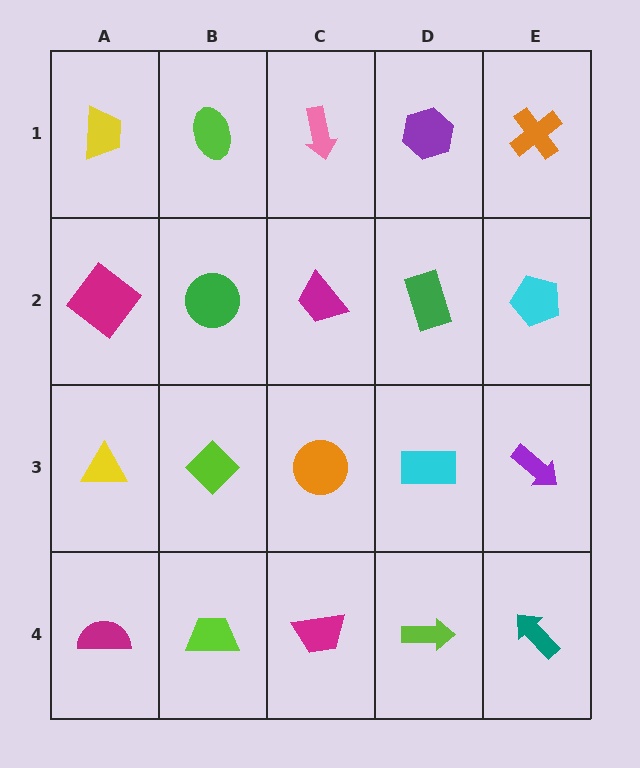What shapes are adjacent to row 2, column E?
An orange cross (row 1, column E), a purple arrow (row 3, column E), a green rectangle (row 2, column D).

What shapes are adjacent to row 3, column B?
A green circle (row 2, column B), a lime trapezoid (row 4, column B), a yellow triangle (row 3, column A), an orange circle (row 3, column C).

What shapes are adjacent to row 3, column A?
A magenta diamond (row 2, column A), a magenta semicircle (row 4, column A), a lime diamond (row 3, column B).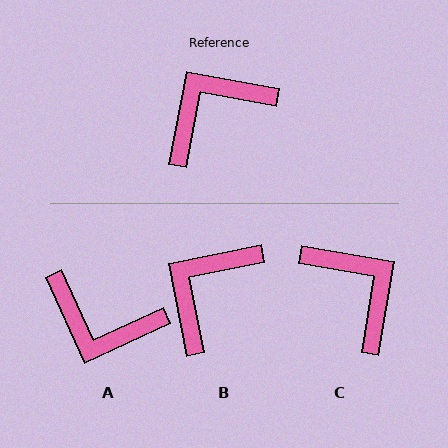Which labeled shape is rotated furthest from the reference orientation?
A, about 125 degrees away.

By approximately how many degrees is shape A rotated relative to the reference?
Approximately 125 degrees counter-clockwise.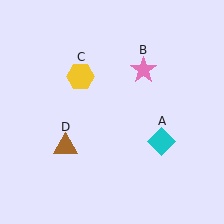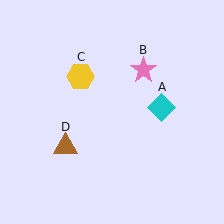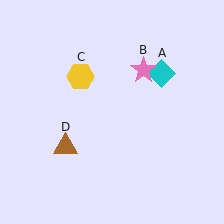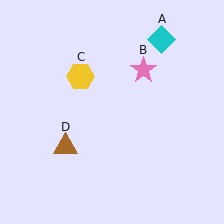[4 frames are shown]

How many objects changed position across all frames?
1 object changed position: cyan diamond (object A).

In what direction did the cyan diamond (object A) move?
The cyan diamond (object A) moved up.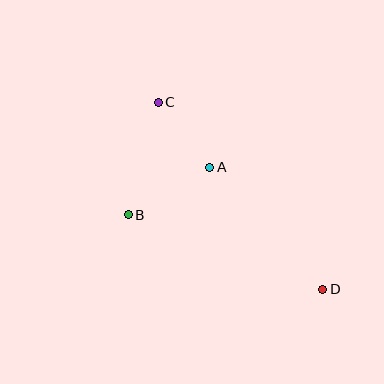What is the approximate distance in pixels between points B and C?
The distance between B and C is approximately 116 pixels.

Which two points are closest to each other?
Points A and C are closest to each other.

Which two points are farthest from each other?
Points C and D are farthest from each other.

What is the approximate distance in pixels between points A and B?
The distance between A and B is approximately 94 pixels.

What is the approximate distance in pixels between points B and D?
The distance between B and D is approximately 208 pixels.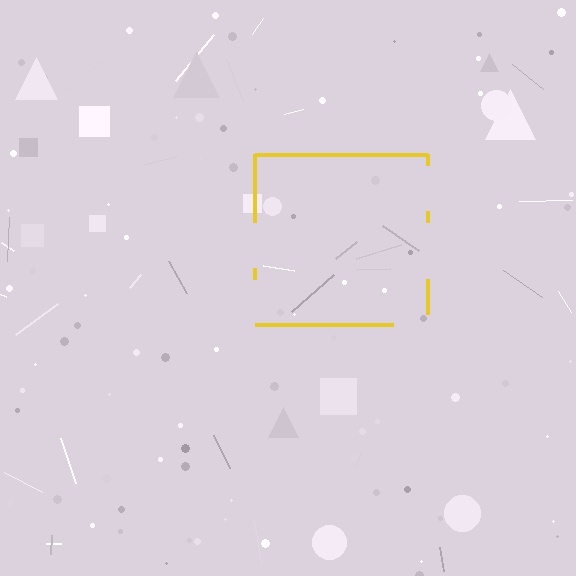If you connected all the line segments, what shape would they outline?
They would outline a square.